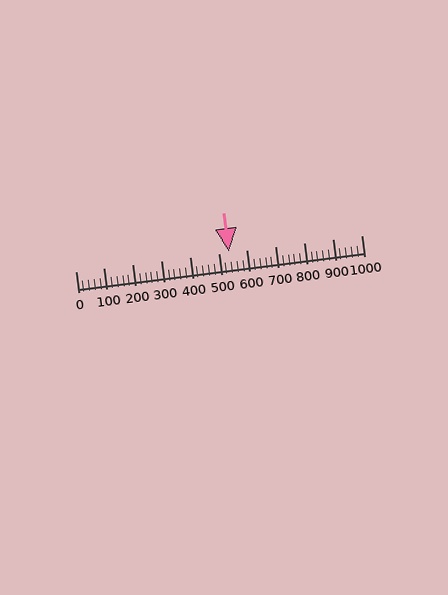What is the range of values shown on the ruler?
The ruler shows values from 0 to 1000.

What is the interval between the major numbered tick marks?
The major tick marks are spaced 100 units apart.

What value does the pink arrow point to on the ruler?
The pink arrow points to approximately 536.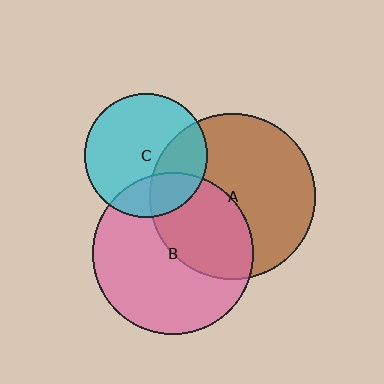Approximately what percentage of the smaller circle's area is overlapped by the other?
Approximately 40%.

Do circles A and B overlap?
Yes.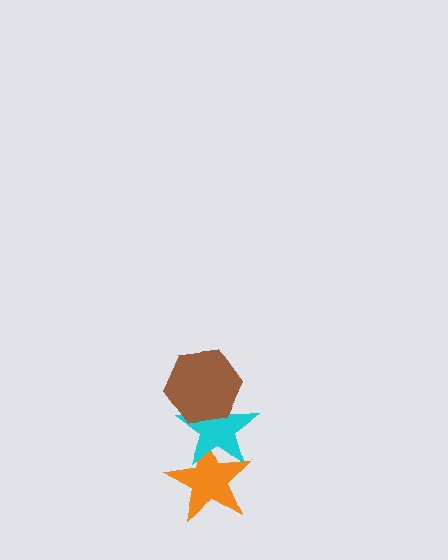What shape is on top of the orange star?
The cyan star is on top of the orange star.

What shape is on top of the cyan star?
The brown hexagon is on top of the cyan star.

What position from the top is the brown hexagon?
The brown hexagon is 1st from the top.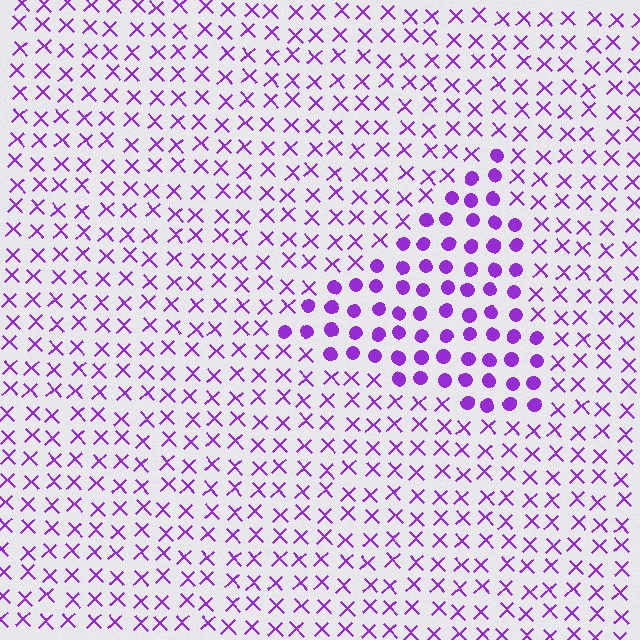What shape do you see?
I see a triangle.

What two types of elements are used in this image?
The image uses circles inside the triangle region and X marks outside it.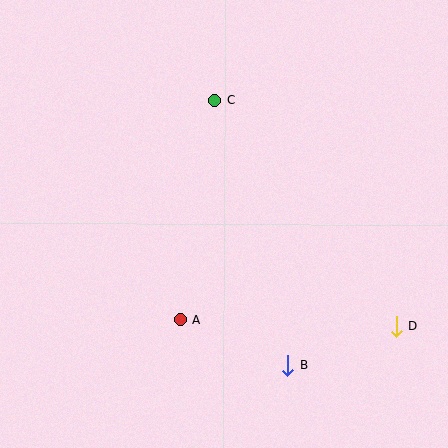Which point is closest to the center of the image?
Point A at (180, 319) is closest to the center.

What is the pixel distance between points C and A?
The distance between C and A is 222 pixels.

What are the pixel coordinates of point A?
Point A is at (180, 319).